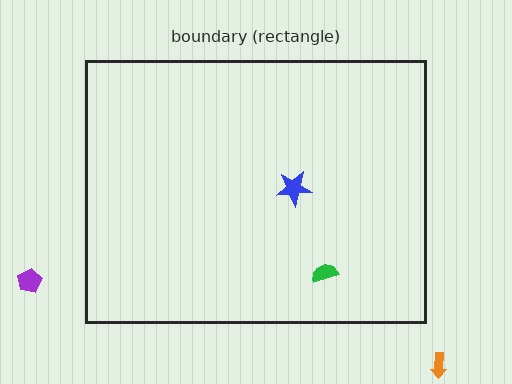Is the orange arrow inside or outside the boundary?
Outside.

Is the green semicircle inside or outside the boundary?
Inside.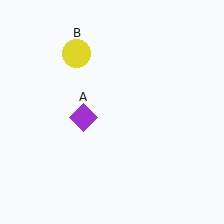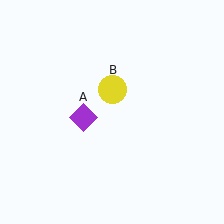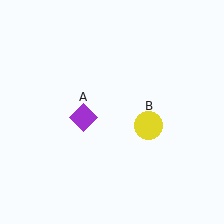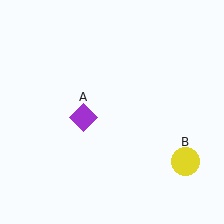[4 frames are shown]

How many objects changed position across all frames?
1 object changed position: yellow circle (object B).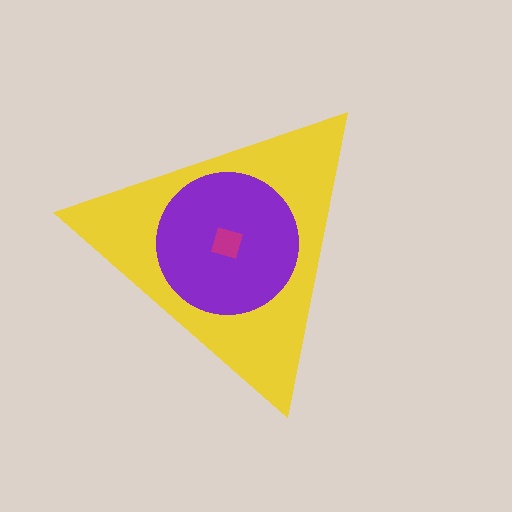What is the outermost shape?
The yellow triangle.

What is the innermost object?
The magenta diamond.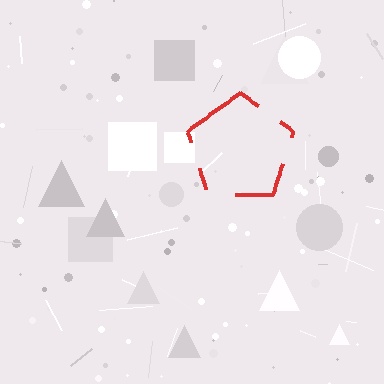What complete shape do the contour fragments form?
The contour fragments form a pentagon.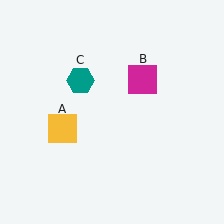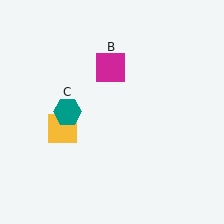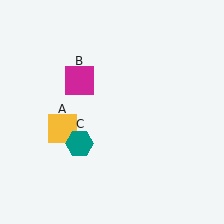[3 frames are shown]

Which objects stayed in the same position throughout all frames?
Yellow square (object A) remained stationary.